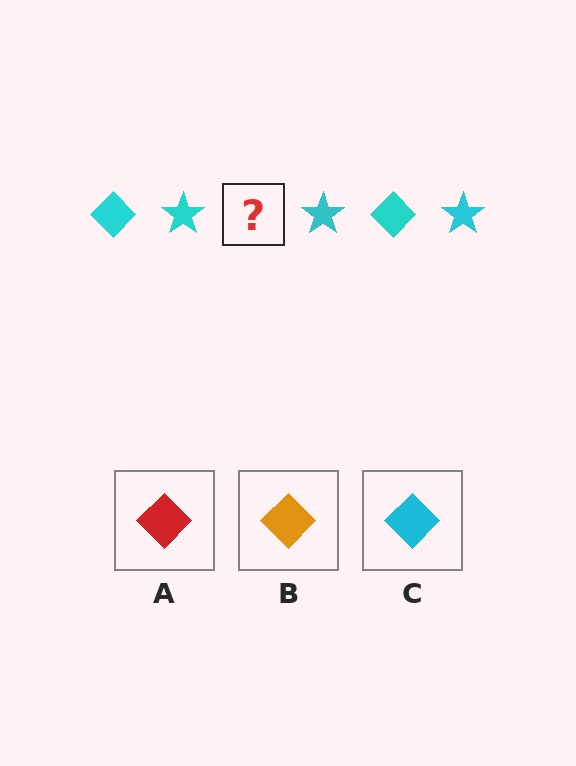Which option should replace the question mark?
Option C.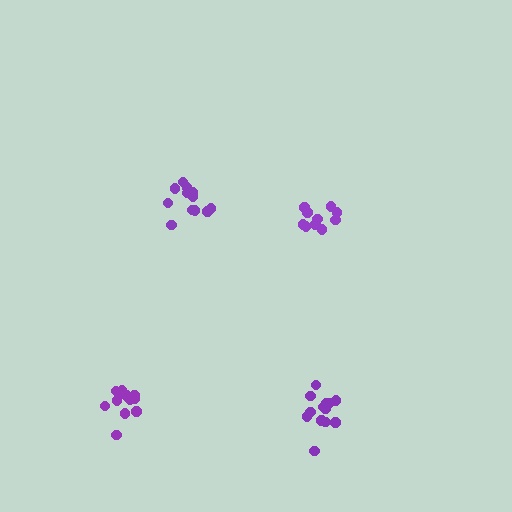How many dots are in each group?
Group 1: 10 dots, Group 2: 12 dots, Group 3: 13 dots, Group 4: 12 dots (47 total).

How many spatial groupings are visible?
There are 4 spatial groupings.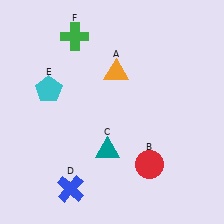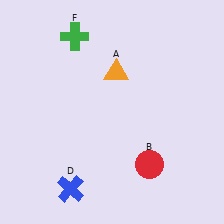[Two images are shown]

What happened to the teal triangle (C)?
The teal triangle (C) was removed in Image 2. It was in the bottom-left area of Image 1.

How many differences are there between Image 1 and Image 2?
There are 2 differences between the two images.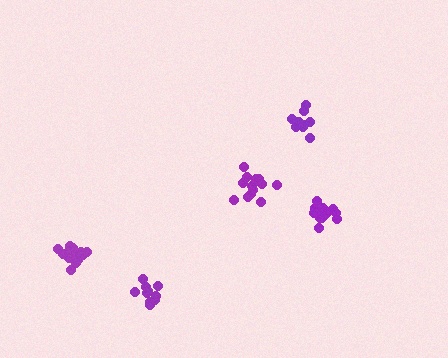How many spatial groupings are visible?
There are 5 spatial groupings.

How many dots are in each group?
Group 1: 14 dots, Group 2: 15 dots, Group 3: 10 dots, Group 4: 10 dots, Group 5: 13 dots (62 total).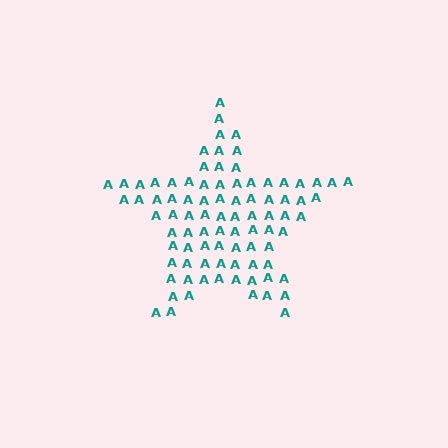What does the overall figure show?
The overall figure shows a star.